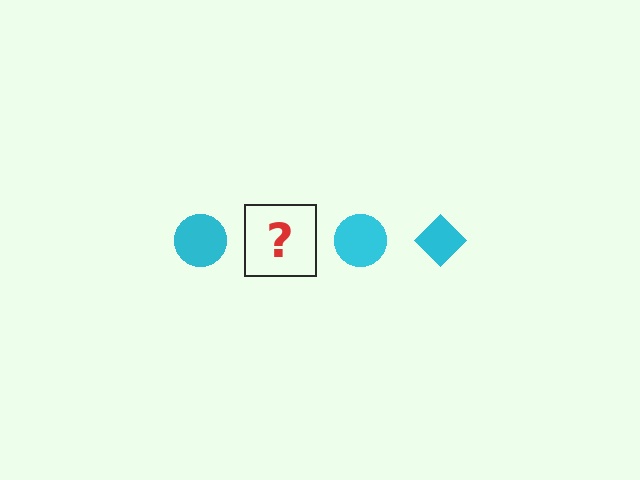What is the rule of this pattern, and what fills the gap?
The rule is that the pattern cycles through circle, diamond shapes in cyan. The gap should be filled with a cyan diamond.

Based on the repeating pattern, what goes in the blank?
The blank should be a cyan diamond.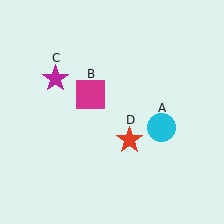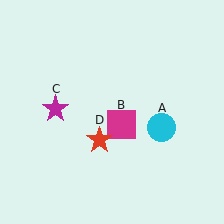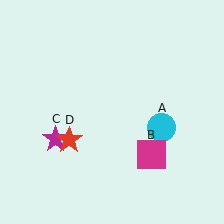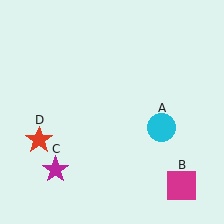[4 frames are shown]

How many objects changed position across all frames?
3 objects changed position: magenta square (object B), magenta star (object C), red star (object D).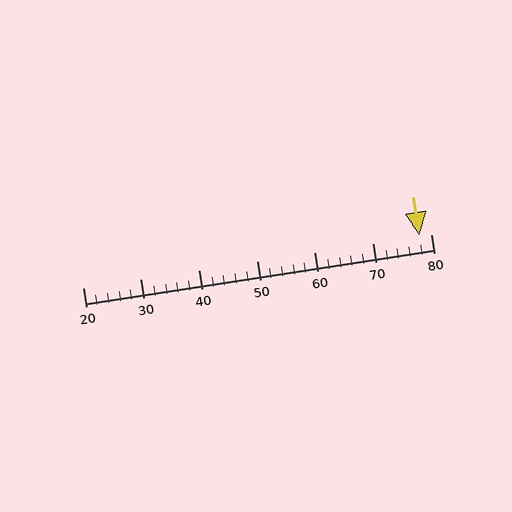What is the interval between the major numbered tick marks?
The major tick marks are spaced 10 units apart.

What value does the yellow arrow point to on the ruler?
The yellow arrow points to approximately 78.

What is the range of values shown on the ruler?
The ruler shows values from 20 to 80.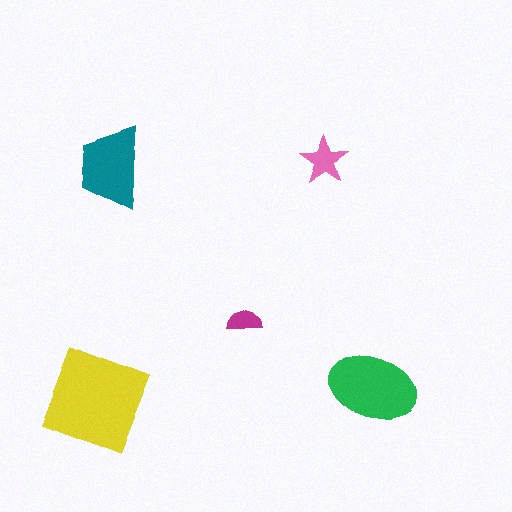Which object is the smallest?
The magenta semicircle.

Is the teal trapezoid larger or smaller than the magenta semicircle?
Larger.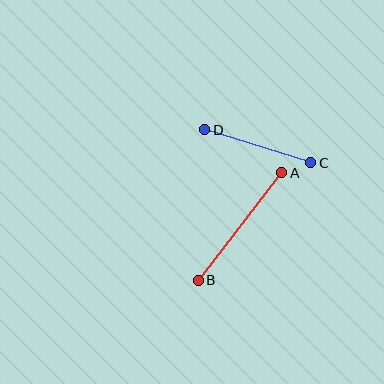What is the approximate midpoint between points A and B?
The midpoint is at approximately (240, 226) pixels.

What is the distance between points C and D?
The distance is approximately 111 pixels.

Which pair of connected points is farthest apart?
Points A and B are farthest apart.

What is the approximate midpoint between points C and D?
The midpoint is at approximately (258, 146) pixels.